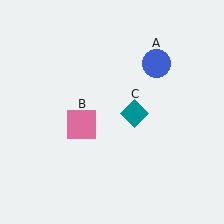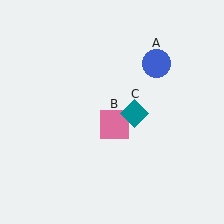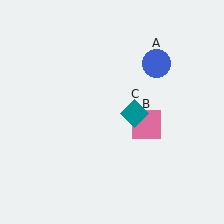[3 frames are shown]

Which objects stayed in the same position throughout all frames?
Blue circle (object A) and teal diamond (object C) remained stationary.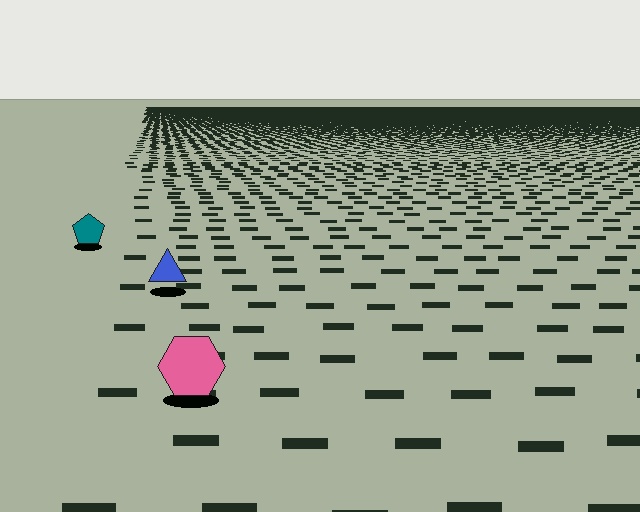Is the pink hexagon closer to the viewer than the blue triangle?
Yes. The pink hexagon is closer — you can tell from the texture gradient: the ground texture is coarser near it.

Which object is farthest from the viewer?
The teal pentagon is farthest from the viewer. It appears smaller and the ground texture around it is denser.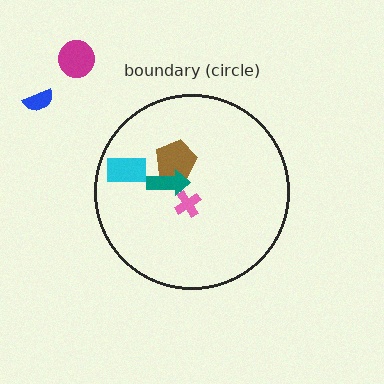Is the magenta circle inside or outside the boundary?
Outside.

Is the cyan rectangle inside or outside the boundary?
Inside.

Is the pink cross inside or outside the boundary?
Inside.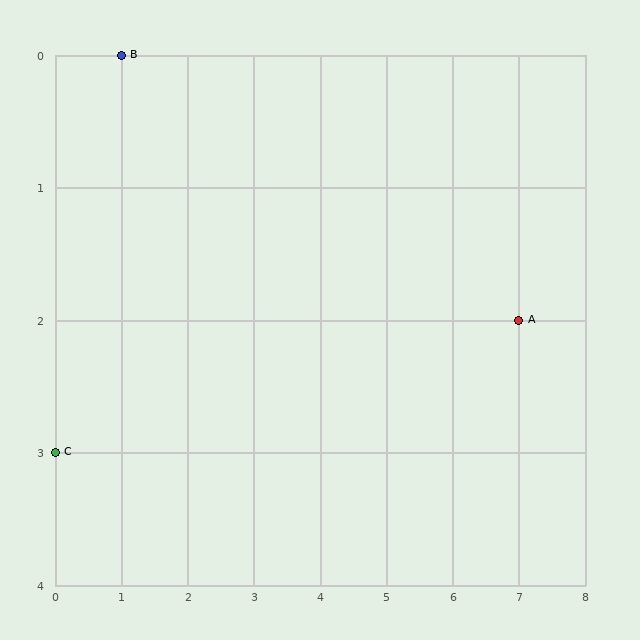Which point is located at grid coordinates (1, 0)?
Point B is at (1, 0).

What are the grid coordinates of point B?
Point B is at grid coordinates (1, 0).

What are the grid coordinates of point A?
Point A is at grid coordinates (7, 2).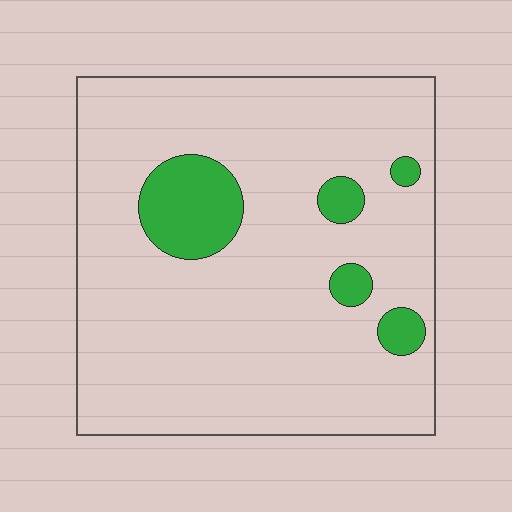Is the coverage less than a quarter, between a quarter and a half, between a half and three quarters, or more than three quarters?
Less than a quarter.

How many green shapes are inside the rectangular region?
5.